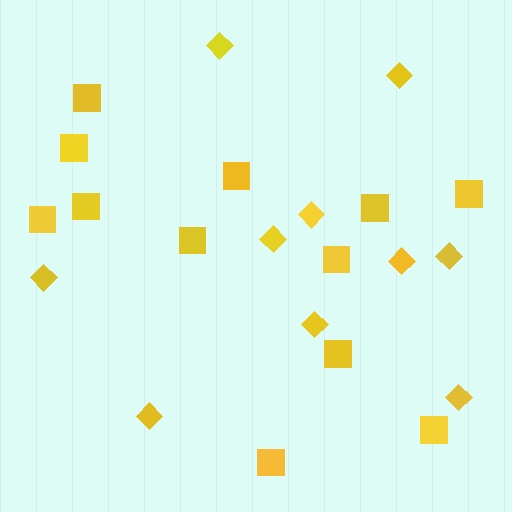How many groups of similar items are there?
There are 2 groups: one group of diamonds (10) and one group of squares (12).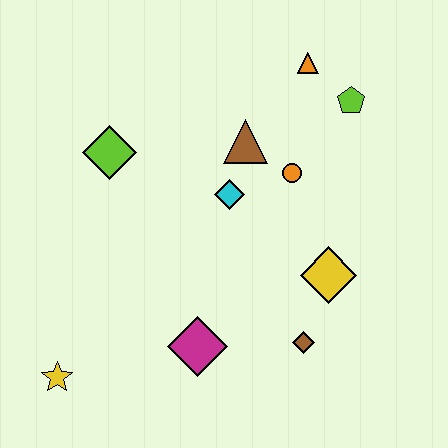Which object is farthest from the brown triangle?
The yellow star is farthest from the brown triangle.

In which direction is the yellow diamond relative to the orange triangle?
The yellow diamond is below the orange triangle.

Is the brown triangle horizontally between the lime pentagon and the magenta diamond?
Yes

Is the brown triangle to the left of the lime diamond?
No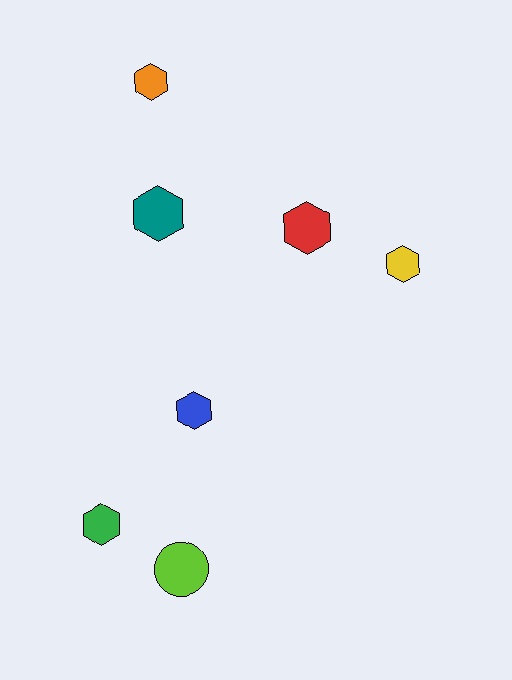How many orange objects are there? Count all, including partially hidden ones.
There is 1 orange object.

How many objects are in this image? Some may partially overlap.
There are 7 objects.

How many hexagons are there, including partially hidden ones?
There are 6 hexagons.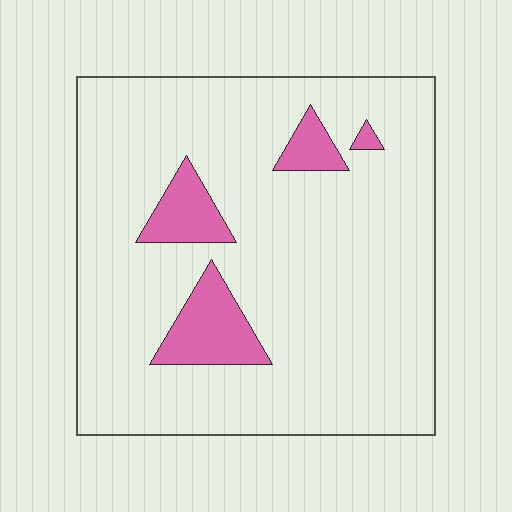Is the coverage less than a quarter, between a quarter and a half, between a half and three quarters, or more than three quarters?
Less than a quarter.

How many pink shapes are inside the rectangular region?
4.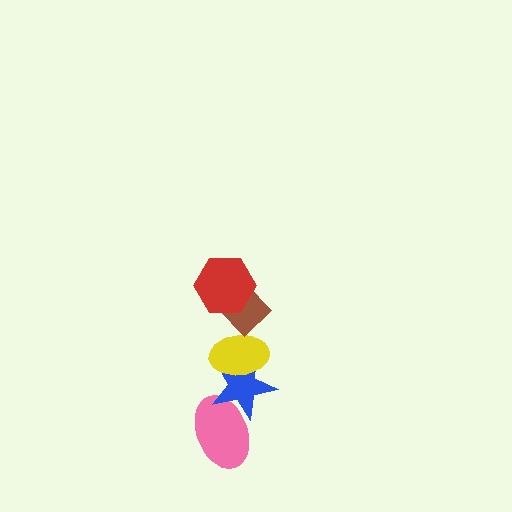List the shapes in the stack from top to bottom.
From top to bottom: the red hexagon, the brown diamond, the yellow ellipse, the blue star, the pink ellipse.